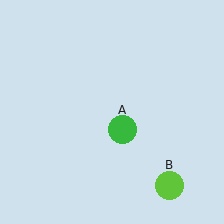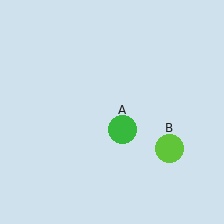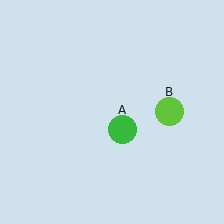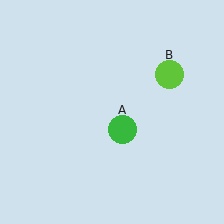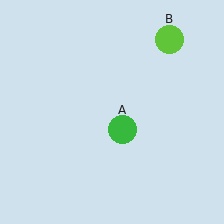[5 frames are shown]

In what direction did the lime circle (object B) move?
The lime circle (object B) moved up.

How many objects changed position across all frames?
1 object changed position: lime circle (object B).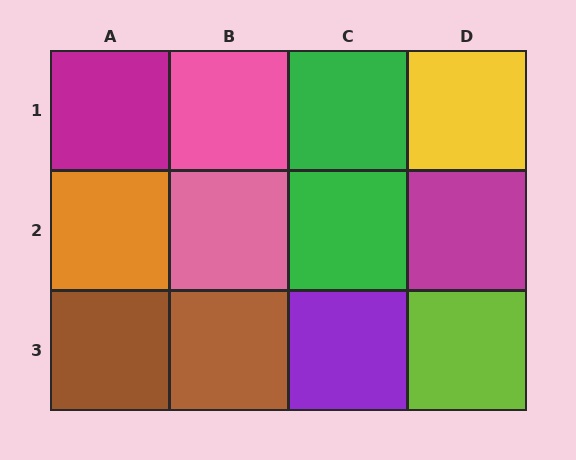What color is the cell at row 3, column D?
Lime.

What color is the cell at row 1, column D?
Yellow.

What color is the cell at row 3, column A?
Brown.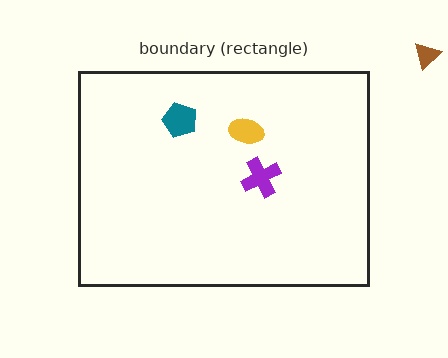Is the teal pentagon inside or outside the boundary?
Inside.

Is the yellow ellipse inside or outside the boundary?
Inside.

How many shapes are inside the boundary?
3 inside, 1 outside.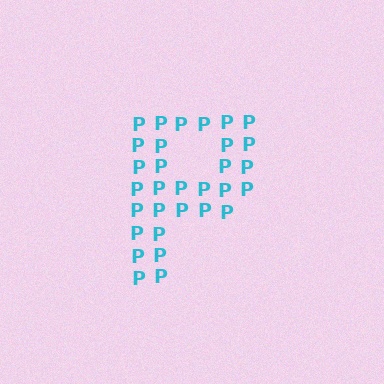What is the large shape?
The large shape is the letter P.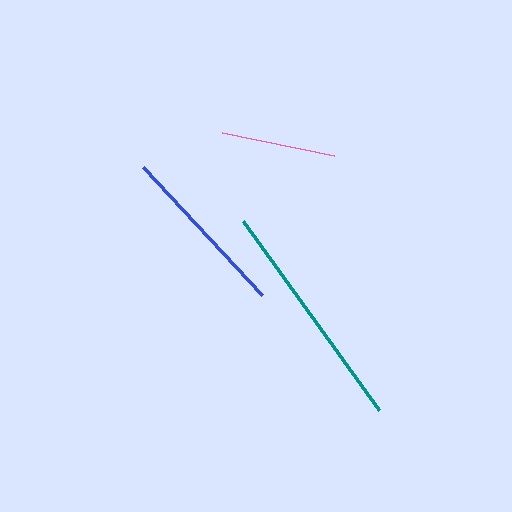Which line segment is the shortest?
The pink line is the shortest at approximately 114 pixels.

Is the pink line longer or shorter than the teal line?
The teal line is longer than the pink line.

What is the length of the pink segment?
The pink segment is approximately 114 pixels long.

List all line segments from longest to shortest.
From longest to shortest: teal, blue, pink.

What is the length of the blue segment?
The blue segment is approximately 174 pixels long.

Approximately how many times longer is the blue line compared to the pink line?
The blue line is approximately 1.5 times the length of the pink line.